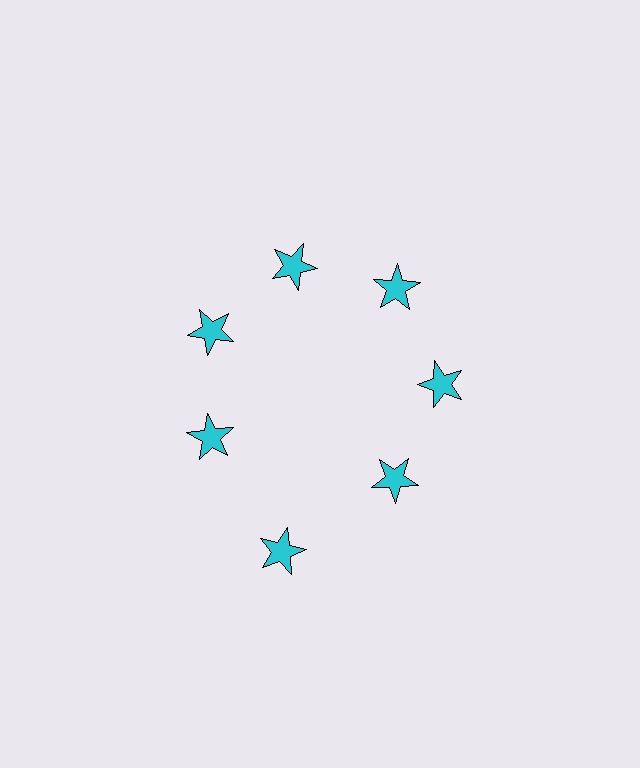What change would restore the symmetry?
The symmetry would be restored by moving it inward, back onto the ring so that all 7 stars sit at equal angles and equal distance from the center.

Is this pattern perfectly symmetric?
No. The 7 cyan stars are arranged in a ring, but one element near the 6 o'clock position is pushed outward from the center, breaking the 7-fold rotational symmetry.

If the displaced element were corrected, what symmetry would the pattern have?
It would have 7-fold rotational symmetry — the pattern would map onto itself every 51 degrees.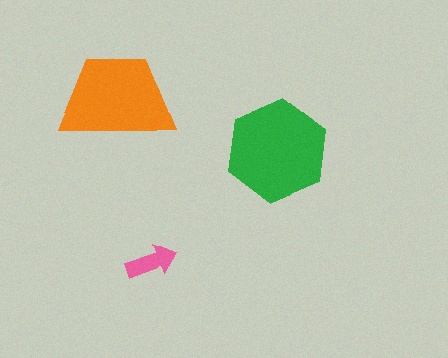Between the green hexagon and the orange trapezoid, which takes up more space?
The green hexagon.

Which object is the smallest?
The pink arrow.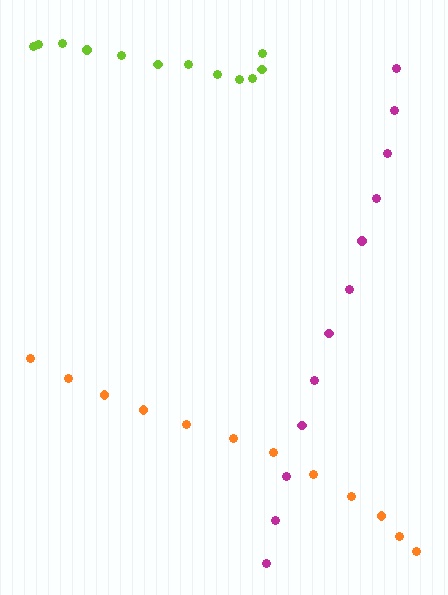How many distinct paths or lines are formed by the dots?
There are 3 distinct paths.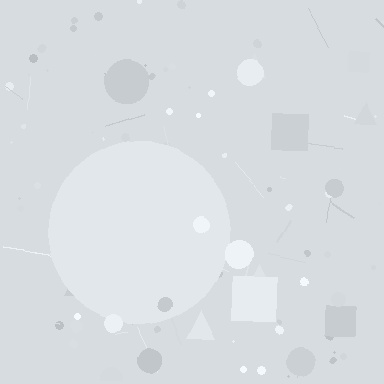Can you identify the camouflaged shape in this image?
The camouflaged shape is a circle.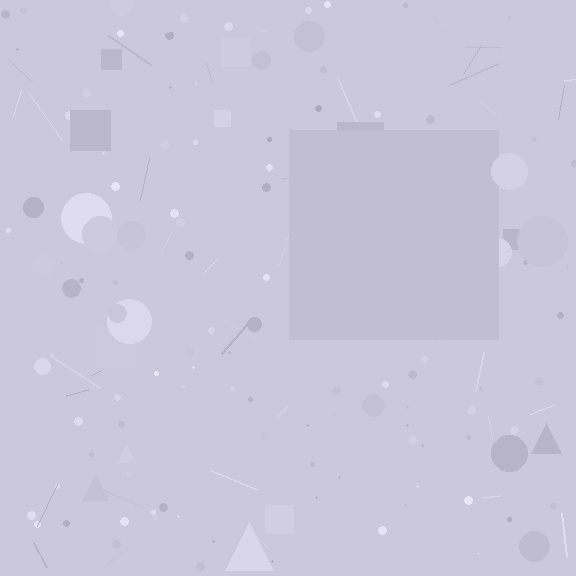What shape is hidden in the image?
A square is hidden in the image.